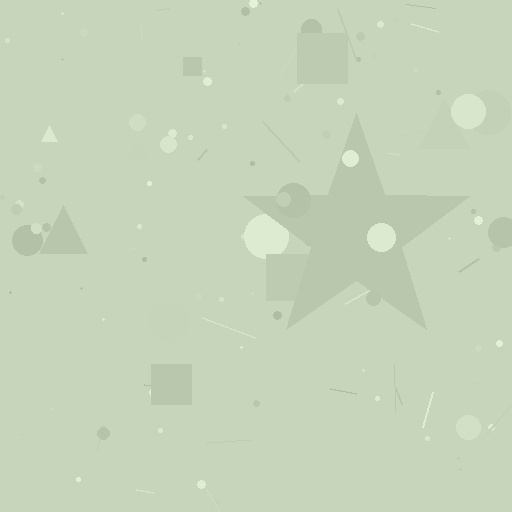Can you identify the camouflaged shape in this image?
The camouflaged shape is a star.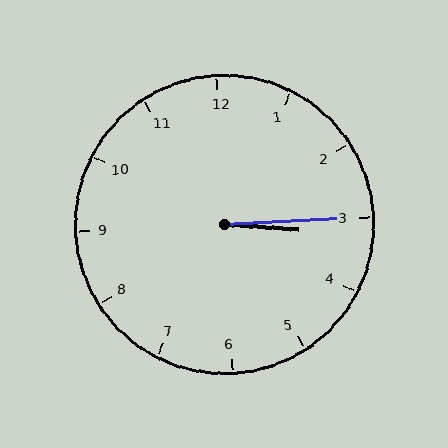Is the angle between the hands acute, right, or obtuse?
It is acute.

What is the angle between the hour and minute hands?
Approximately 8 degrees.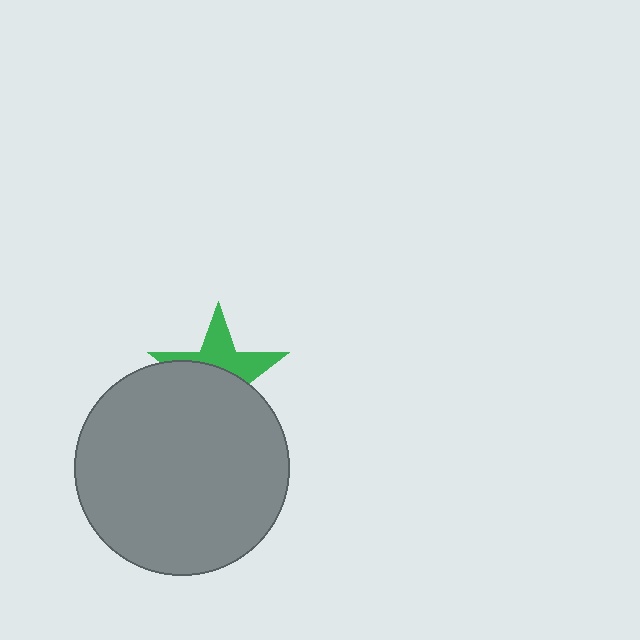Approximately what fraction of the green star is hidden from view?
Roughly 56% of the green star is hidden behind the gray circle.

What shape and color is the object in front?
The object in front is a gray circle.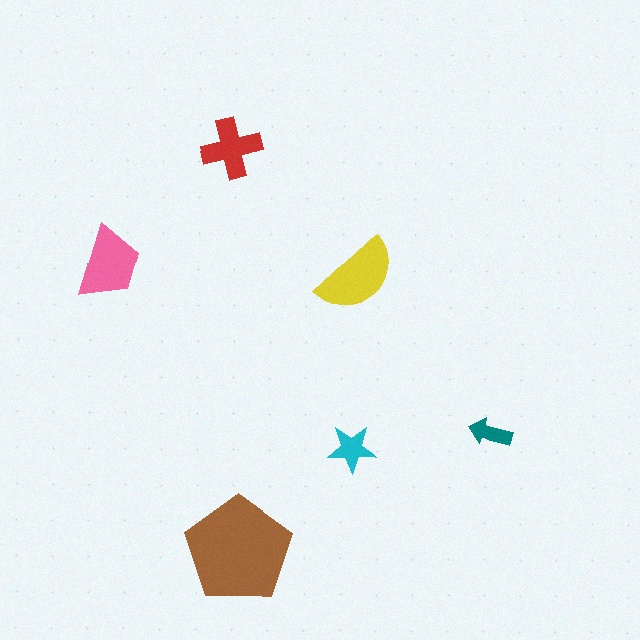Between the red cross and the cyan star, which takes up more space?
The red cross.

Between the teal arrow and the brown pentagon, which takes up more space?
The brown pentagon.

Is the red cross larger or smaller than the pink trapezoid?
Smaller.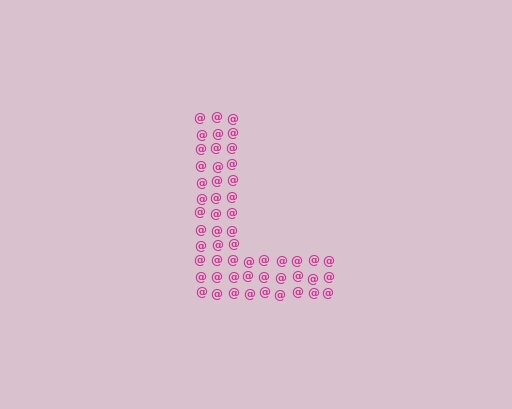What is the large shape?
The large shape is the letter L.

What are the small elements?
The small elements are at signs.